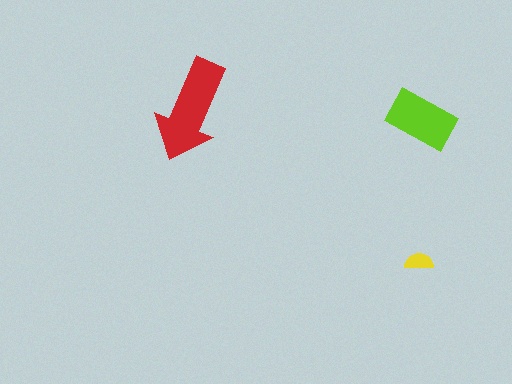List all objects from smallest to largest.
The yellow semicircle, the lime rectangle, the red arrow.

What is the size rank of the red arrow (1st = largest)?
1st.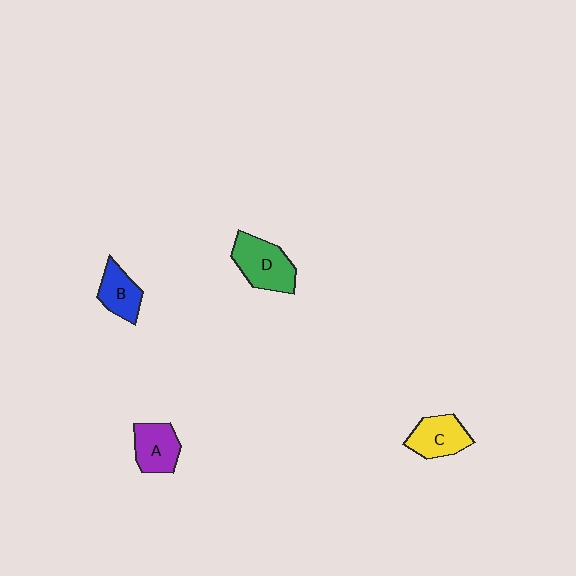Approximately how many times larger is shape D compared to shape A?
Approximately 1.3 times.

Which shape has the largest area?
Shape D (green).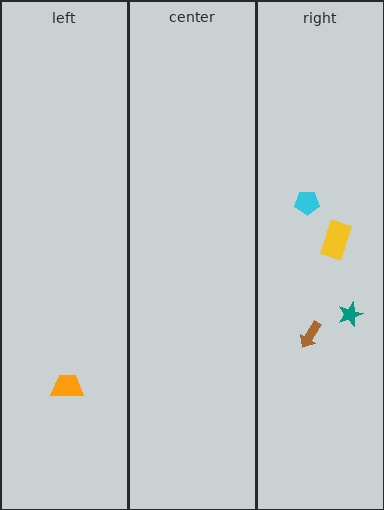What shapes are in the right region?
The cyan pentagon, the yellow rectangle, the brown arrow, the teal star.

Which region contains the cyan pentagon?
The right region.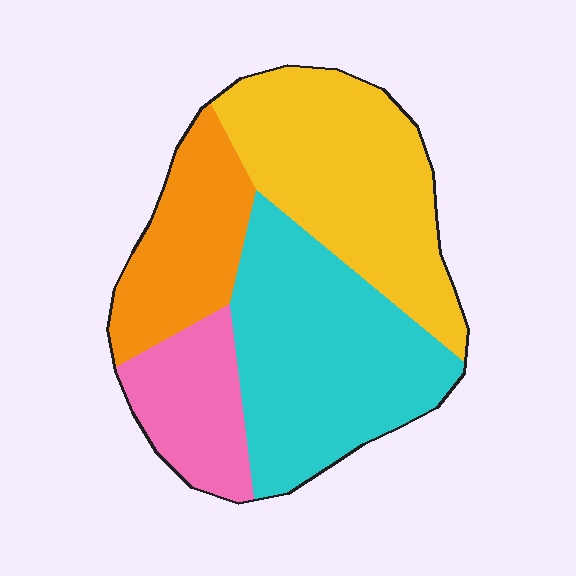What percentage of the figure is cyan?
Cyan covers about 35% of the figure.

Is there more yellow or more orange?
Yellow.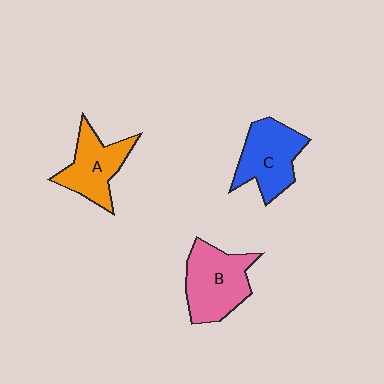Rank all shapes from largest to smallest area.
From largest to smallest: B (pink), C (blue), A (orange).